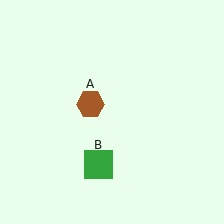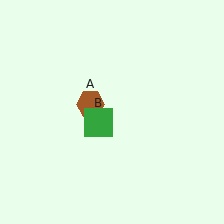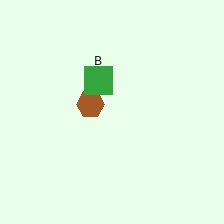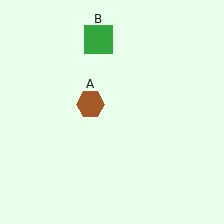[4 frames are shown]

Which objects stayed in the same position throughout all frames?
Brown hexagon (object A) remained stationary.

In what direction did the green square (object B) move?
The green square (object B) moved up.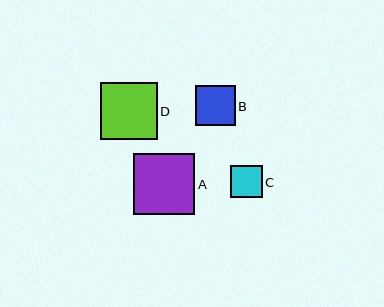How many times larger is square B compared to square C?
Square B is approximately 1.3 times the size of square C.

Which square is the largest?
Square A is the largest with a size of approximately 61 pixels.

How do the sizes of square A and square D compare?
Square A and square D are approximately the same size.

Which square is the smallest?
Square C is the smallest with a size of approximately 32 pixels.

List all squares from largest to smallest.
From largest to smallest: A, D, B, C.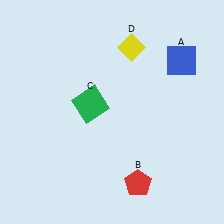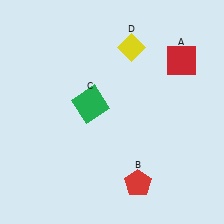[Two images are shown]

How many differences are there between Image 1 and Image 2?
There is 1 difference between the two images.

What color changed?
The square (A) changed from blue in Image 1 to red in Image 2.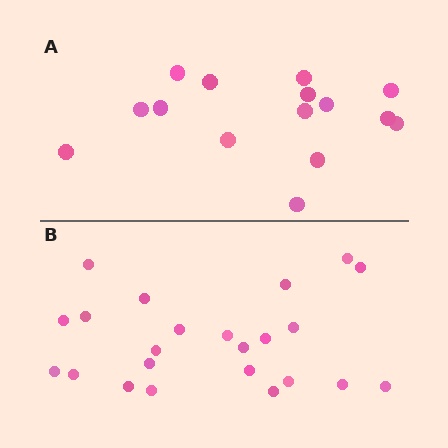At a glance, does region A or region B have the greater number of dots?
Region B (the bottom region) has more dots.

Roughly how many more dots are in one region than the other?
Region B has roughly 8 or so more dots than region A.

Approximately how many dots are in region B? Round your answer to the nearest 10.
About 20 dots. (The exact count is 23, which rounds to 20.)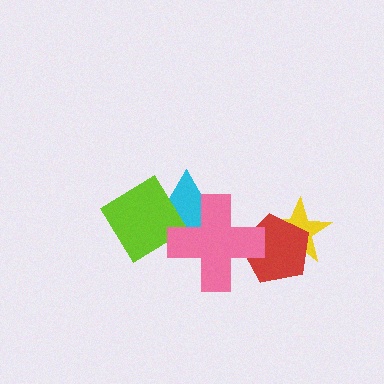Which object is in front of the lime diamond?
The pink cross is in front of the lime diamond.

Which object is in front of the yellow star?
The red pentagon is in front of the yellow star.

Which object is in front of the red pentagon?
The pink cross is in front of the red pentagon.